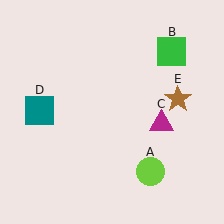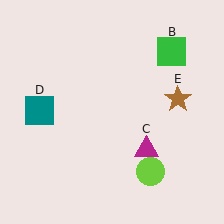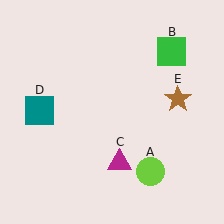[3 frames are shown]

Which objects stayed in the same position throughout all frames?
Lime circle (object A) and green square (object B) and teal square (object D) and brown star (object E) remained stationary.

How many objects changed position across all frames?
1 object changed position: magenta triangle (object C).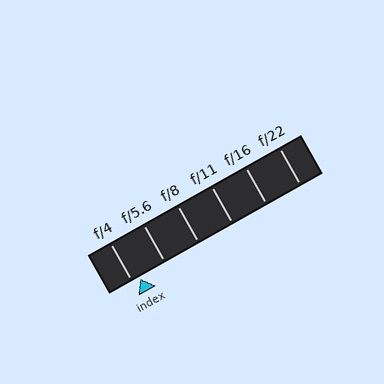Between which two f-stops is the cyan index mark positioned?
The index mark is between f/4 and f/5.6.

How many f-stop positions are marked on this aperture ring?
There are 6 f-stop positions marked.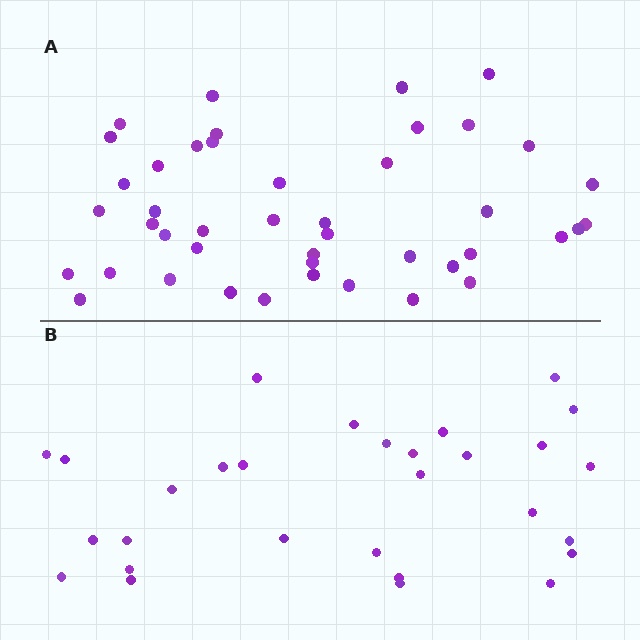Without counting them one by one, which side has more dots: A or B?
Region A (the top region) has more dots.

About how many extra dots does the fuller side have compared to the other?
Region A has approximately 15 more dots than region B.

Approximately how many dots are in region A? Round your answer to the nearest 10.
About 40 dots. (The exact count is 44, which rounds to 40.)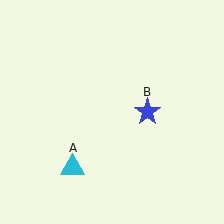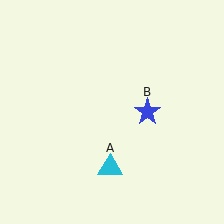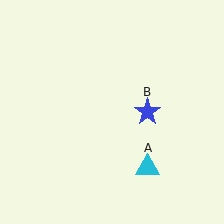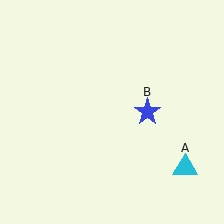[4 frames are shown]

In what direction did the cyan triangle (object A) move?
The cyan triangle (object A) moved right.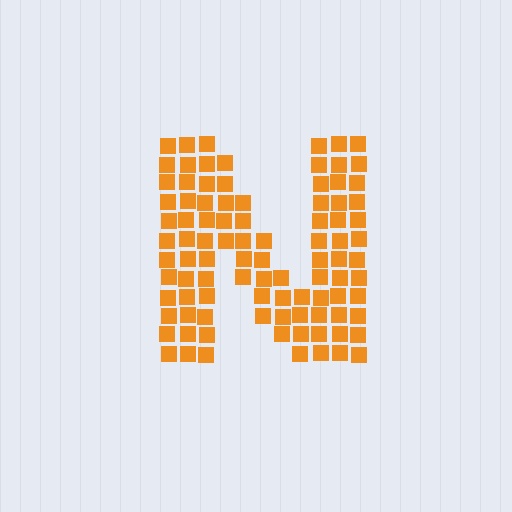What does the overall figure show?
The overall figure shows the letter N.